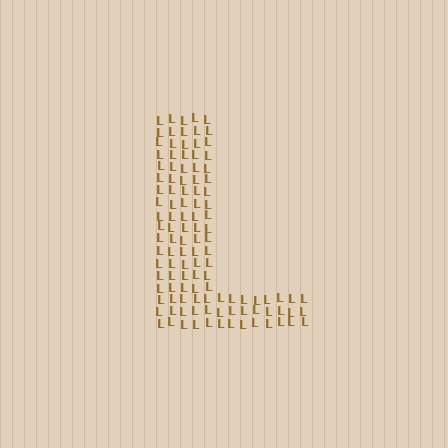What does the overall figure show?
The overall figure shows the letter L.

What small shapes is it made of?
It is made of small letter L's.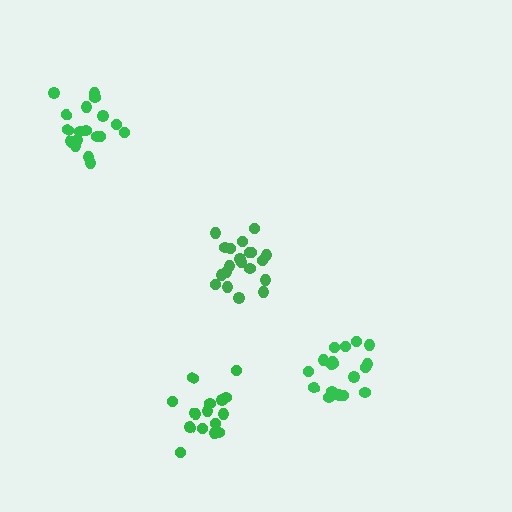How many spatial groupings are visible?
There are 4 spatial groupings.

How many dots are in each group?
Group 1: 18 dots, Group 2: 16 dots, Group 3: 20 dots, Group 4: 18 dots (72 total).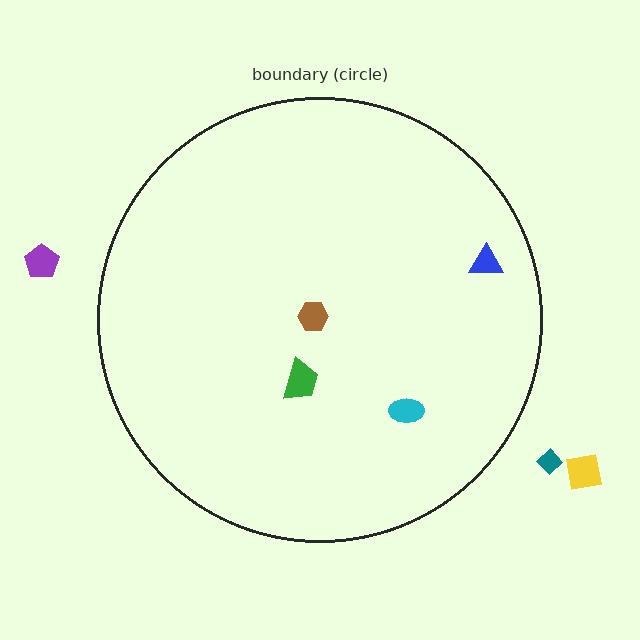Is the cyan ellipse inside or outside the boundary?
Inside.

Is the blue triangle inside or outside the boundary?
Inside.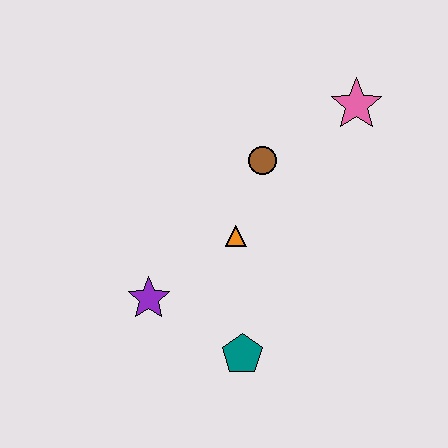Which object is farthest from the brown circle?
The teal pentagon is farthest from the brown circle.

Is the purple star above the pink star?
No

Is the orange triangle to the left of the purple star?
No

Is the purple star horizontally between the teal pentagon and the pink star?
No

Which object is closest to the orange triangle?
The brown circle is closest to the orange triangle.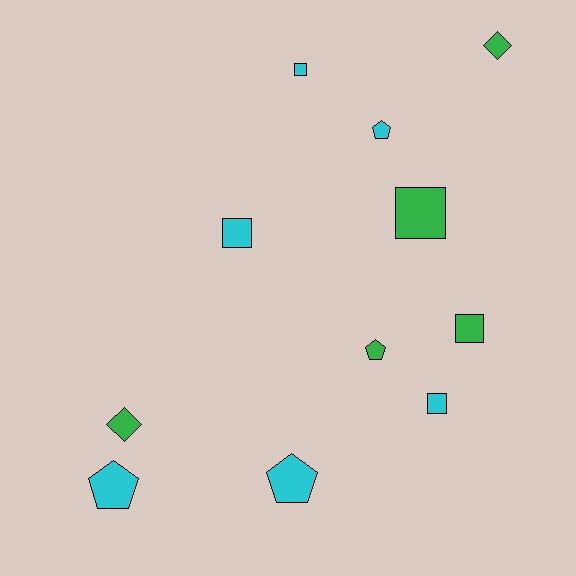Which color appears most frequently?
Cyan, with 6 objects.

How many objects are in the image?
There are 11 objects.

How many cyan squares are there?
There are 3 cyan squares.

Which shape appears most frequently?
Square, with 5 objects.